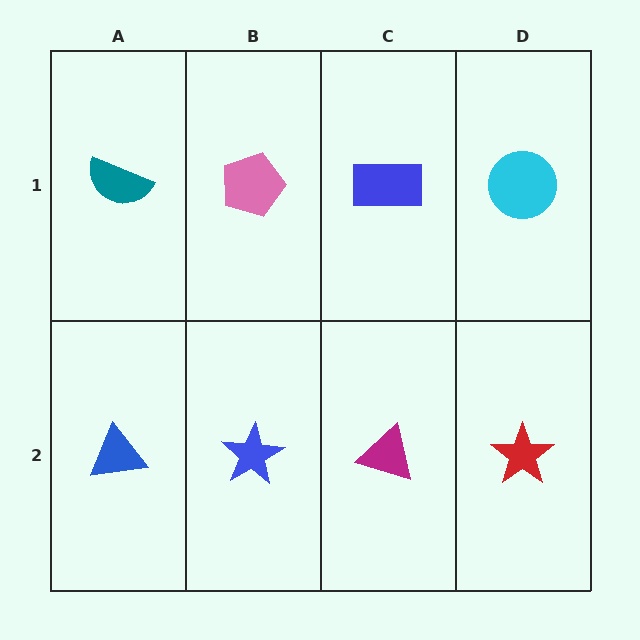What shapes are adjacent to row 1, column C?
A magenta triangle (row 2, column C), a pink pentagon (row 1, column B), a cyan circle (row 1, column D).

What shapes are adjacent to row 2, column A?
A teal semicircle (row 1, column A), a blue star (row 2, column B).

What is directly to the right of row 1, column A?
A pink pentagon.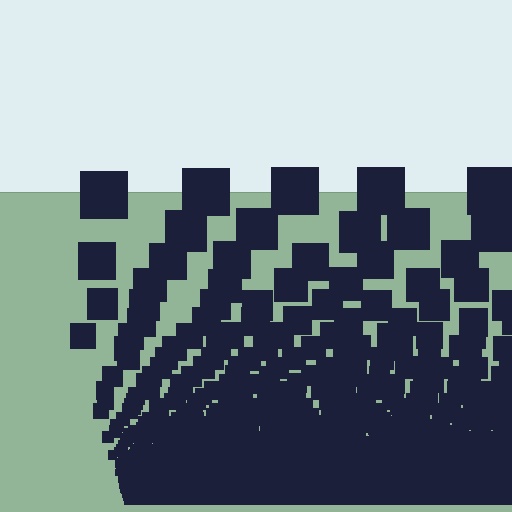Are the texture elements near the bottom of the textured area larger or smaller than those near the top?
Smaller. The gradient is inverted — elements near the bottom are smaller and denser.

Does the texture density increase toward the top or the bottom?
Density increases toward the bottom.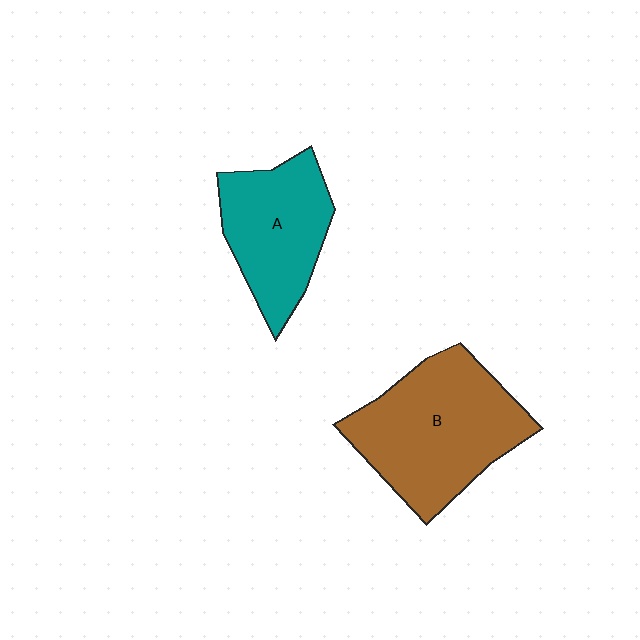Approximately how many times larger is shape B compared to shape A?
Approximately 1.4 times.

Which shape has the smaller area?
Shape A (teal).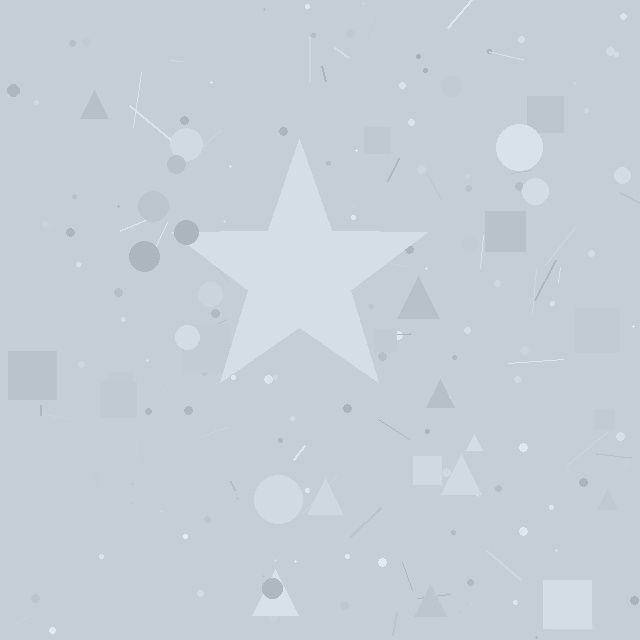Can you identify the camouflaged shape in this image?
The camouflaged shape is a star.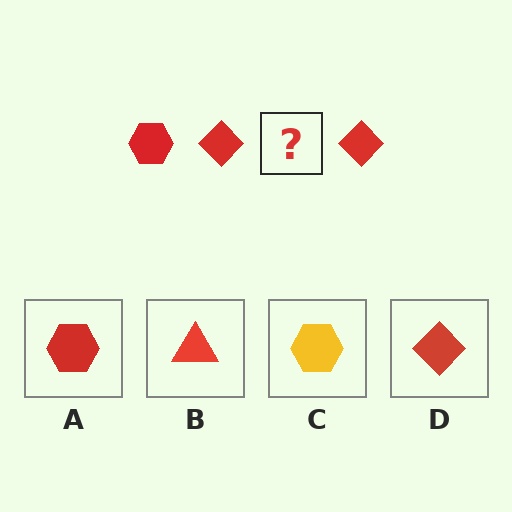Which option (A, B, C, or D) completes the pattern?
A.